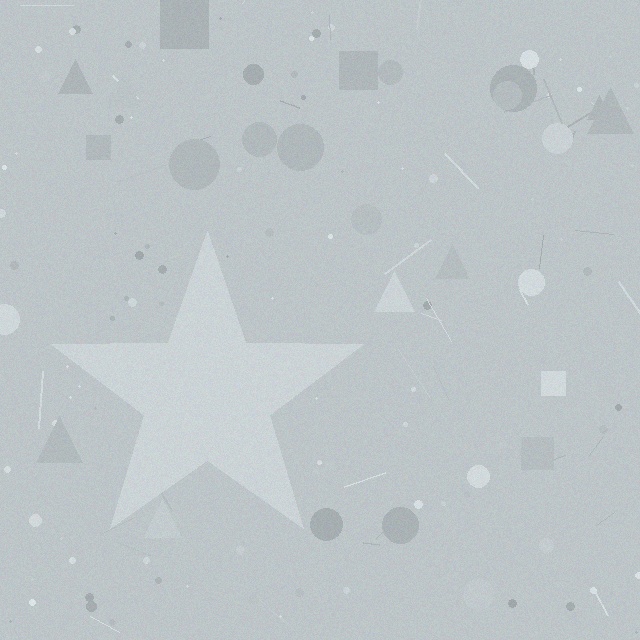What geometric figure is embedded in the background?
A star is embedded in the background.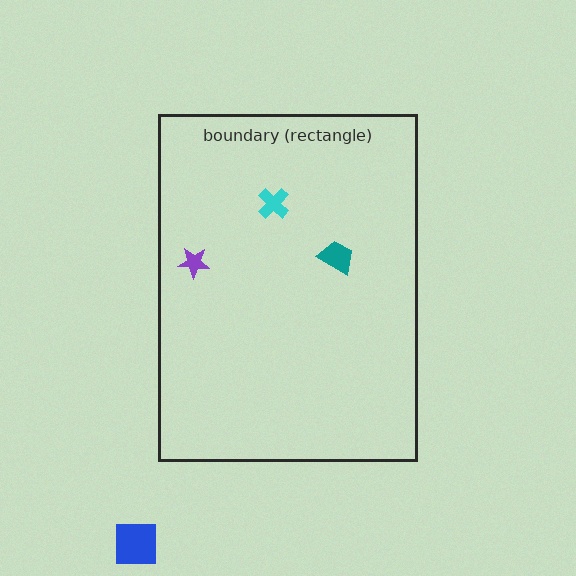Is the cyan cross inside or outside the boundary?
Inside.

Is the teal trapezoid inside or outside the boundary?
Inside.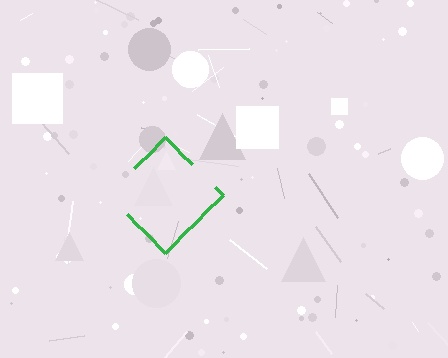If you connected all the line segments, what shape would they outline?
They would outline a diamond.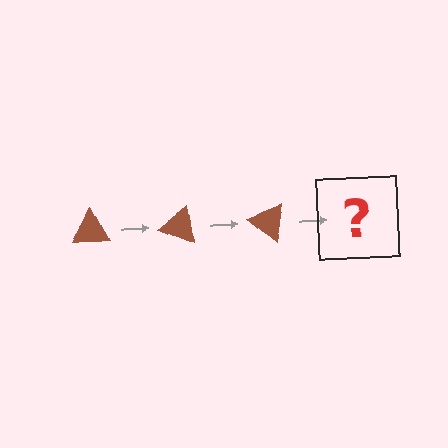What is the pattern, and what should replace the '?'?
The pattern is that the triangle rotates 20 degrees each step. The '?' should be a brown triangle rotated 60 degrees.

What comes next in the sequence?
The next element should be a brown triangle rotated 60 degrees.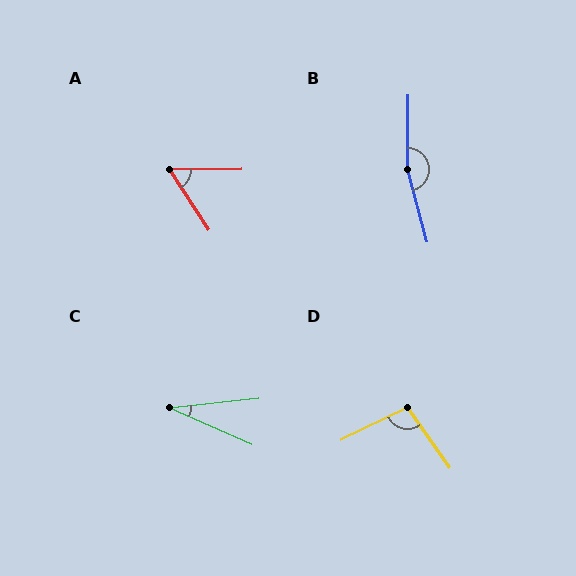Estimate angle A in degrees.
Approximately 57 degrees.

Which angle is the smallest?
C, at approximately 30 degrees.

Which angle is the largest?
B, at approximately 165 degrees.